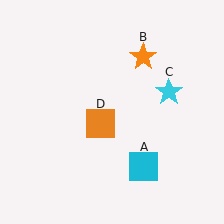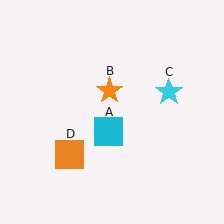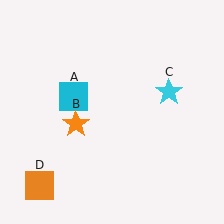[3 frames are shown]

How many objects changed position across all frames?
3 objects changed position: cyan square (object A), orange star (object B), orange square (object D).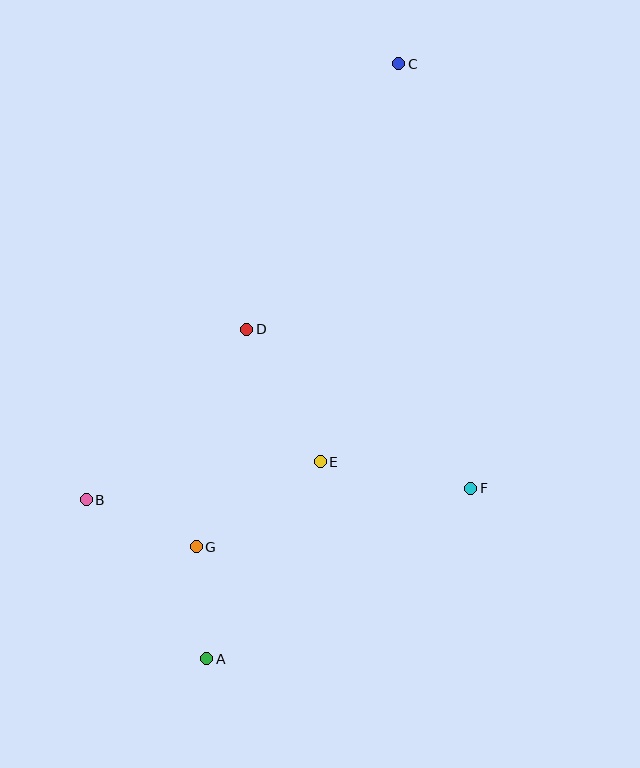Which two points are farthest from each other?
Points A and C are farthest from each other.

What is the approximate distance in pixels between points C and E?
The distance between C and E is approximately 406 pixels.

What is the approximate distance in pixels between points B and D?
The distance between B and D is approximately 234 pixels.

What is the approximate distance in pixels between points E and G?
The distance between E and G is approximately 150 pixels.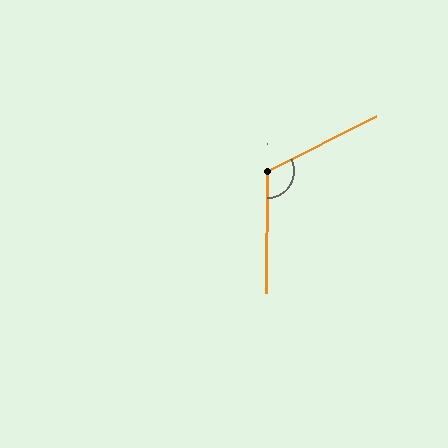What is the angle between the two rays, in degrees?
Approximately 117 degrees.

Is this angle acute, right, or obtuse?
It is obtuse.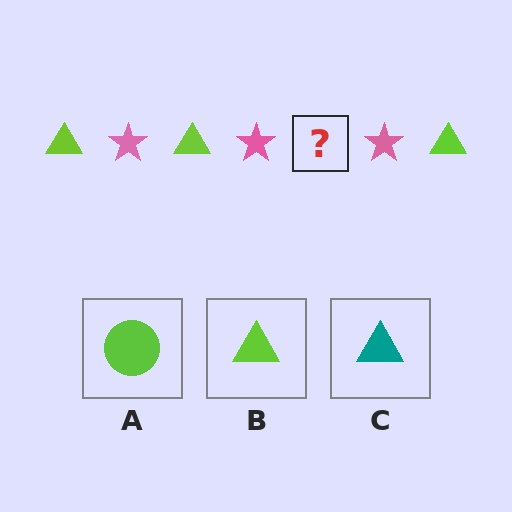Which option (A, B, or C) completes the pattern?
B.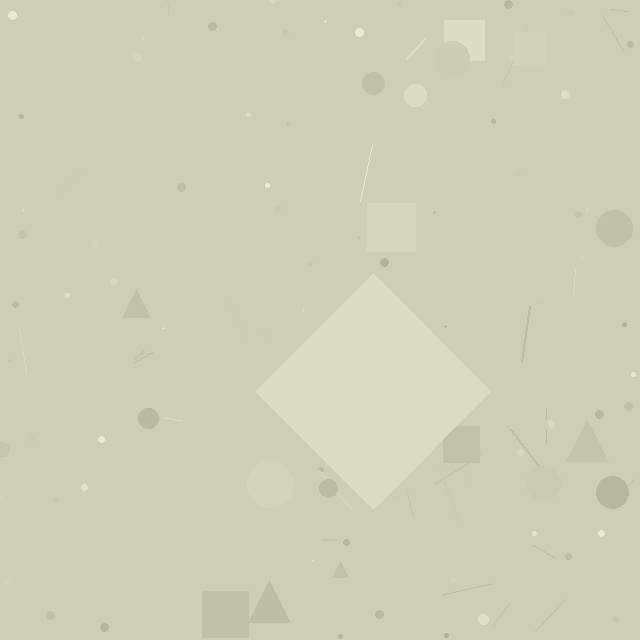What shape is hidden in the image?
A diamond is hidden in the image.